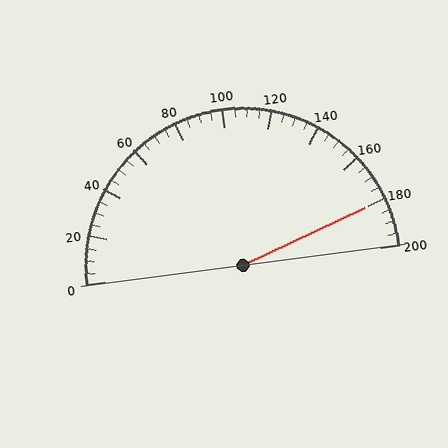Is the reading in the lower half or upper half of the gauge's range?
The reading is in the upper half of the range (0 to 200).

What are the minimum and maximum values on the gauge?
The gauge ranges from 0 to 200.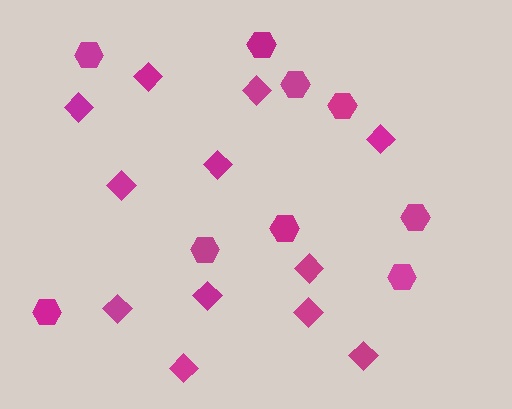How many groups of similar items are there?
There are 2 groups: one group of diamonds (12) and one group of hexagons (9).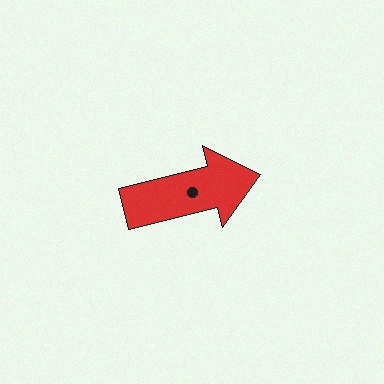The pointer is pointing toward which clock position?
Roughly 3 o'clock.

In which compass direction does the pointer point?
East.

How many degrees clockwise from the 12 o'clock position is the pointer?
Approximately 76 degrees.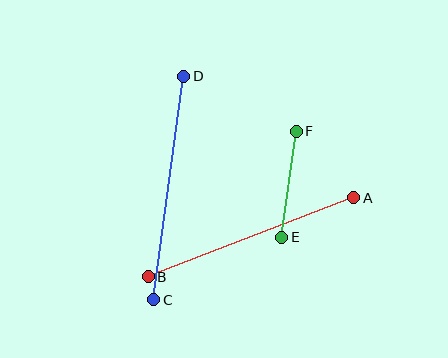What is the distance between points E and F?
The distance is approximately 107 pixels.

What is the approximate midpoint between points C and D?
The midpoint is at approximately (169, 188) pixels.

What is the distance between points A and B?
The distance is approximately 220 pixels.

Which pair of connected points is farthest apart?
Points C and D are farthest apart.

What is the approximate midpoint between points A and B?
The midpoint is at approximately (251, 237) pixels.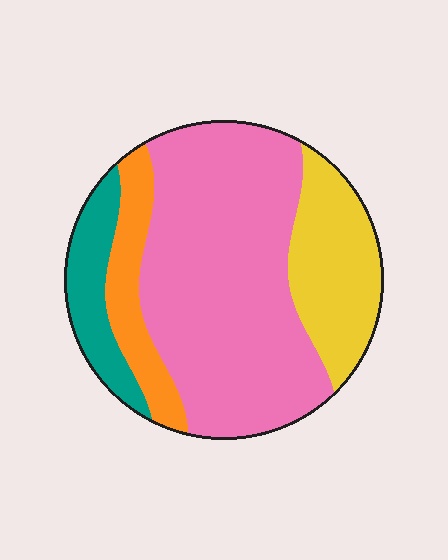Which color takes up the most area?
Pink, at roughly 55%.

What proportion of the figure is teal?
Teal covers around 10% of the figure.